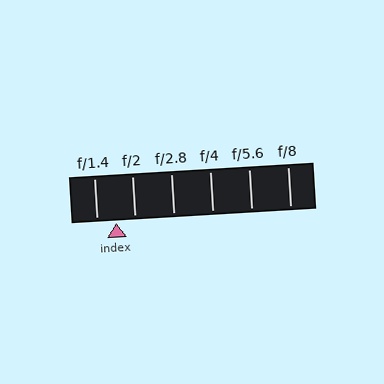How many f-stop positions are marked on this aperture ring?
There are 6 f-stop positions marked.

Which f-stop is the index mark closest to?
The index mark is closest to f/2.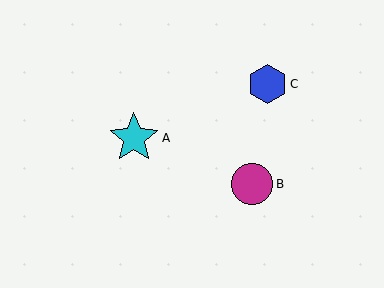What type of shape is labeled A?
Shape A is a cyan star.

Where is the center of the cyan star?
The center of the cyan star is at (134, 138).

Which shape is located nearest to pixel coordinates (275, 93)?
The blue hexagon (labeled C) at (268, 84) is nearest to that location.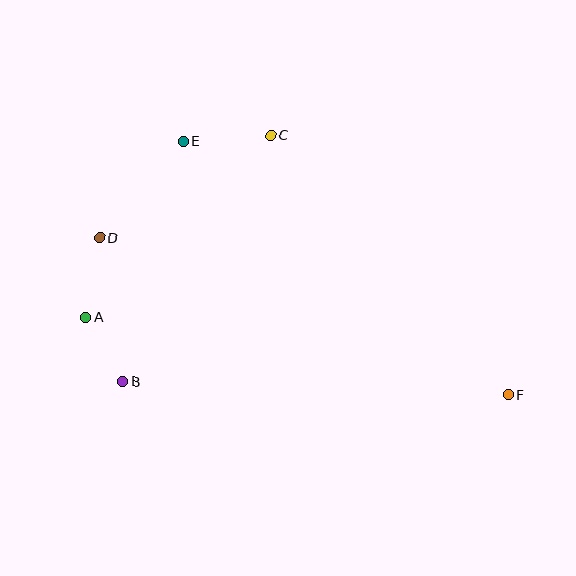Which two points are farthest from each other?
Points D and F are farthest from each other.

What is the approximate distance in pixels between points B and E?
The distance between B and E is approximately 248 pixels.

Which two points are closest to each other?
Points A and B are closest to each other.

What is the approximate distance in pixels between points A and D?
The distance between A and D is approximately 80 pixels.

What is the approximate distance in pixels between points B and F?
The distance between B and F is approximately 385 pixels.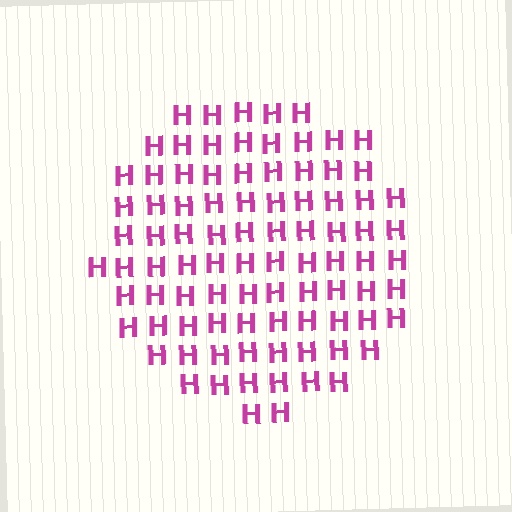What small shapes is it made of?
It is made of small letter H's.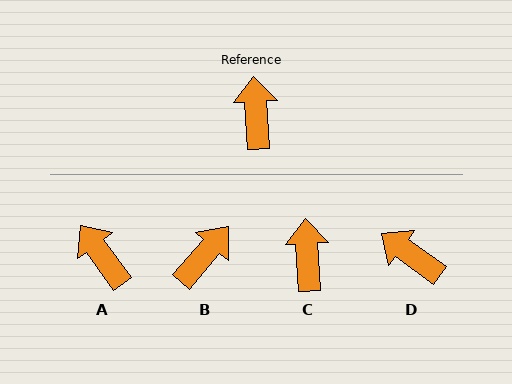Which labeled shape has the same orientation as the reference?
C.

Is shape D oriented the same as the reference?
No, it is off by about 51 degrees.